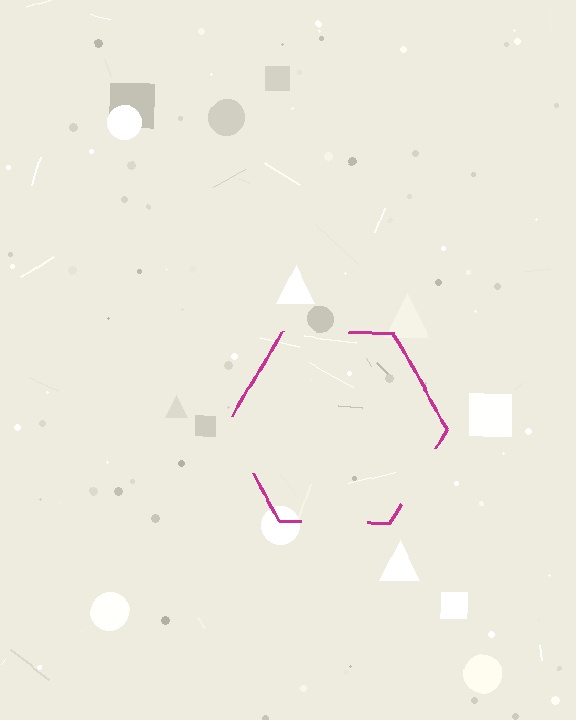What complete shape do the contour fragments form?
The contour fragments form a hexagon.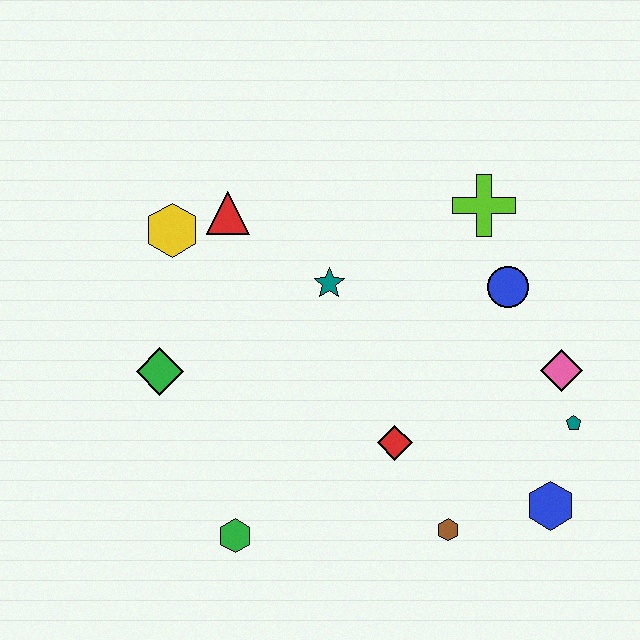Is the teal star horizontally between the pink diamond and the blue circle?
No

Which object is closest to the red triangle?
The yellow hexagon is closest to the red triangle.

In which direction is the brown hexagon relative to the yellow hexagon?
The brown hexagon is below the yellow hexagon.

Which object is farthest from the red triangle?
The blue hexagon is farthest from the red triangle.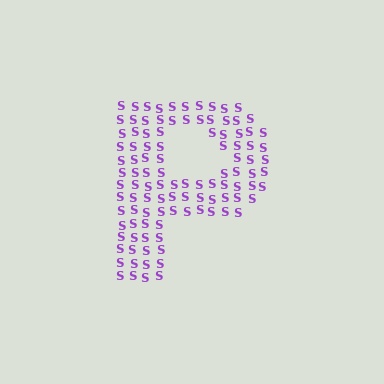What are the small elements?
The small elements are letter S's.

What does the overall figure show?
The overall figure shows the letter P.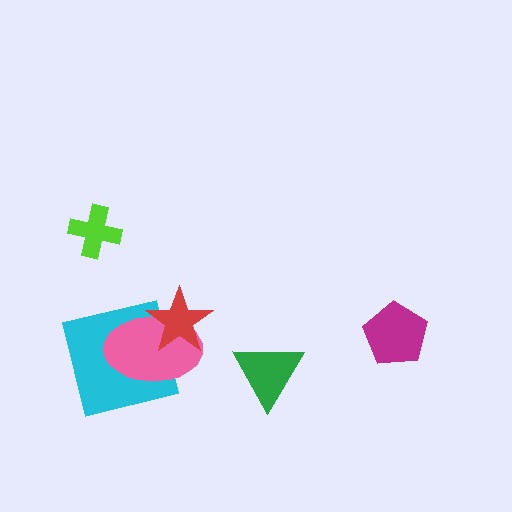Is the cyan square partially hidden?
Yes, it is partially covered by another shape.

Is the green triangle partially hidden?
No, no other shape covers it.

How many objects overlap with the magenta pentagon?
0 objects overlap with the magenta pentagon.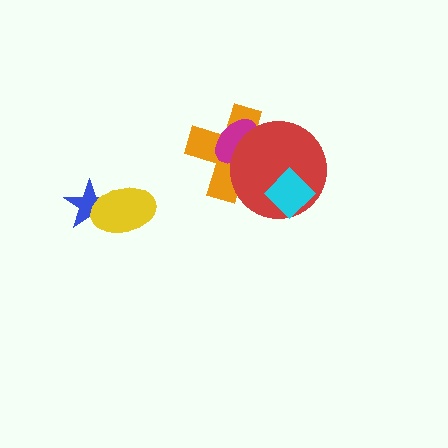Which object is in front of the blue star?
The yellow ellipse is in front of the blue star.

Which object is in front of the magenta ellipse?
The red circle is in front of the magenta ellipse.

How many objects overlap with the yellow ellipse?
1 object overlaps with the yellow ellipse.